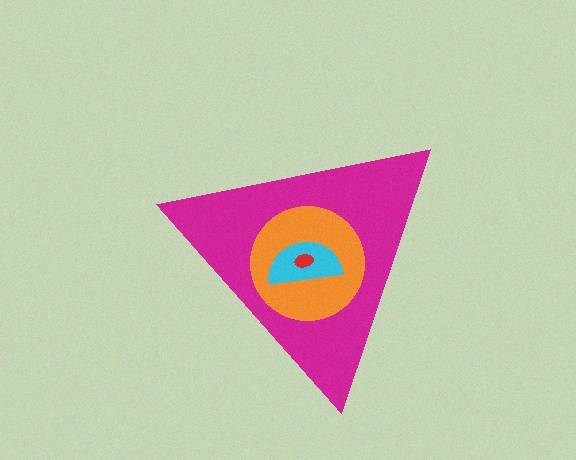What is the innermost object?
The red ellipse.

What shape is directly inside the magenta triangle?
The orange circle.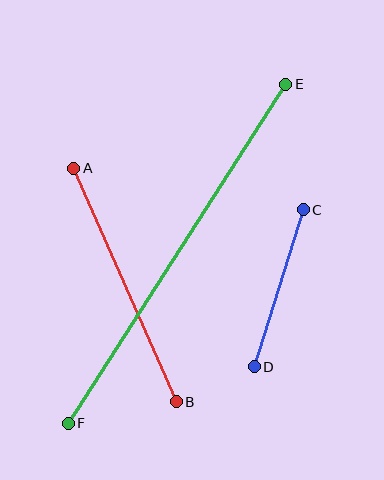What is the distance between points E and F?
The distance is approximately 403 pixels.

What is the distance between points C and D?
The distance is approximately 165 pixels.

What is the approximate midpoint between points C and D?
The midpoint is at approximately (279, 288) pixels.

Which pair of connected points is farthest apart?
Points E and F are farthest apart.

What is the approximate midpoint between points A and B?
The midpoint is at approximately (125, 285) pixels.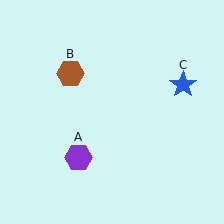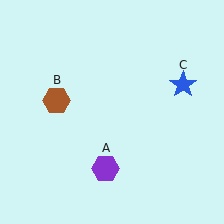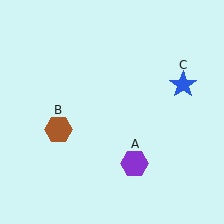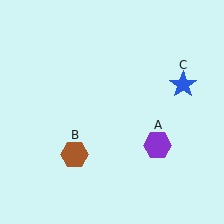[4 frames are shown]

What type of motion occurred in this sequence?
The purple hexagon (object A), brown hexagon (object B) rotated counterclockwise around the center of the scene.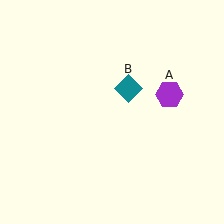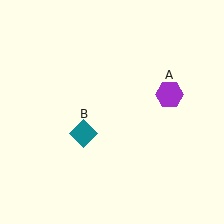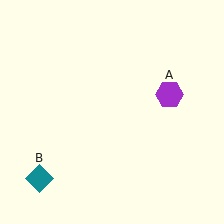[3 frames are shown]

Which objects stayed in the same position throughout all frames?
Purple hexagon (object A) remained stationary.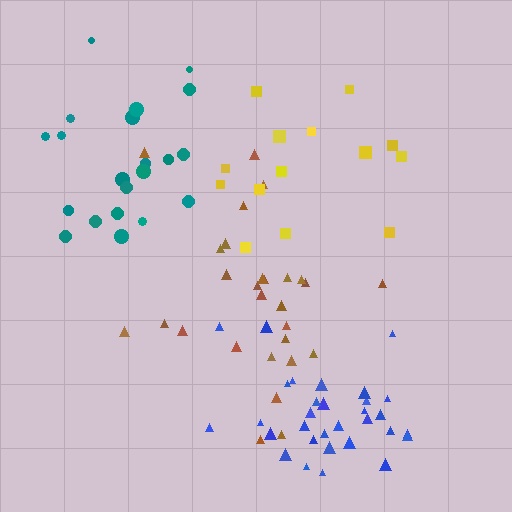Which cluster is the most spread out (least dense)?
Yellow.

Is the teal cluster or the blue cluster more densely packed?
Blue.